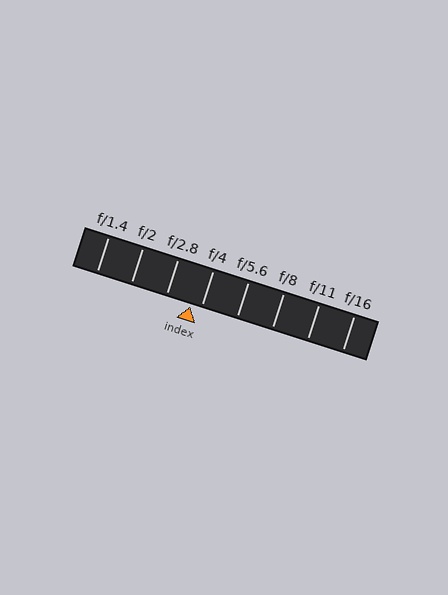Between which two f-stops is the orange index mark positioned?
The index mark is between f/2.8 and f/4.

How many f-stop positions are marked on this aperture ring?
There are 8 f-stop positions marked.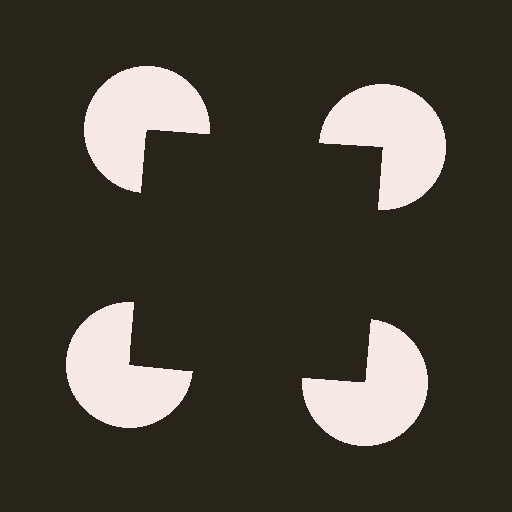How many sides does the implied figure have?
4 sides.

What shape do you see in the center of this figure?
An illusory square — its edges are inferred from the aligned wedge cuts in the pac-man discs, not physically drawn.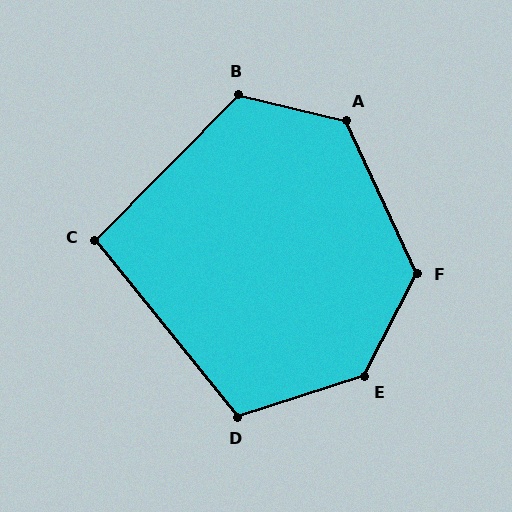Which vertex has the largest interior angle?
E, at approximately 135 degrees.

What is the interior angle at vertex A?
Approximately 129 degrees (obtuse).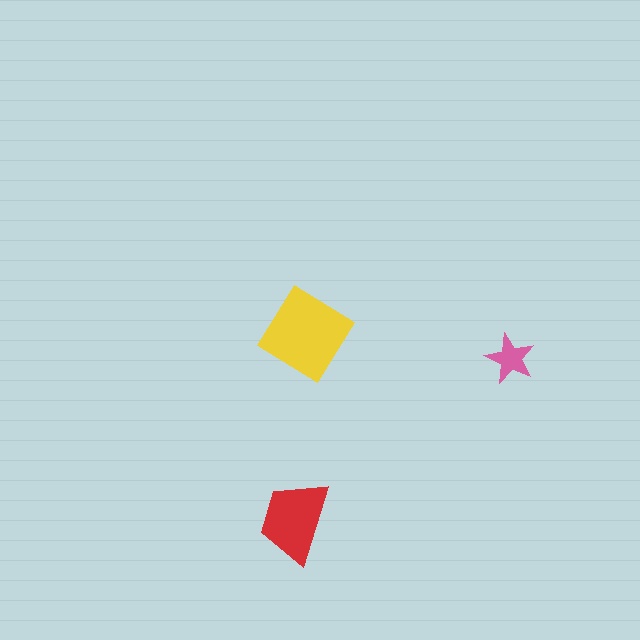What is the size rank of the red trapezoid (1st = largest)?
2nd.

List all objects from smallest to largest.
The pink star, the red trapezoid, the yellow diamond.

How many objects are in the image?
There are 3 objects in the image.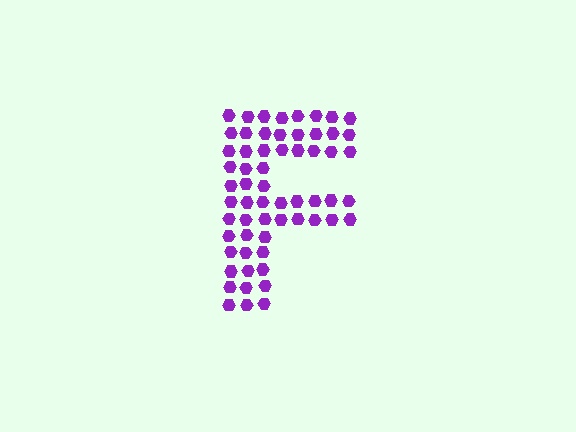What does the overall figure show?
The overall figure shows the letter F.